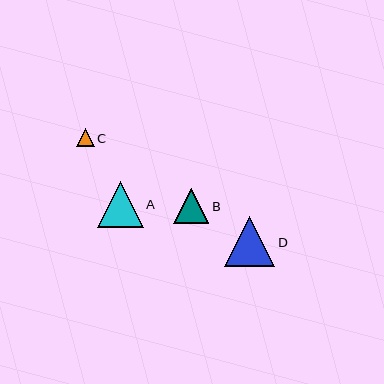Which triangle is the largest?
Triangle D is the largest with a size of approximately 51 pixels.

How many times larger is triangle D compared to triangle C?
Triangle D is approximately 2.8 times the size of triangle C.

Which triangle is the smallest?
Triangle C is the smallest with a size of approximately 18 pixels.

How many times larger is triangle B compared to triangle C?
Triangle B is approximately 2.0 times the size of triangle C.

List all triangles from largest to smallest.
From largest to smallest: D, A, B, C.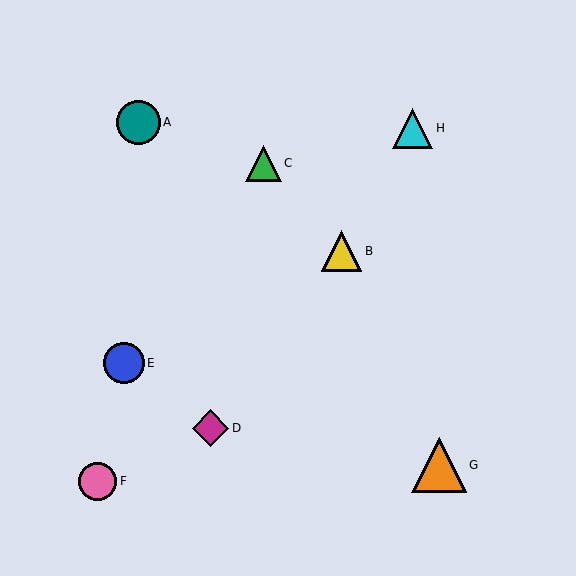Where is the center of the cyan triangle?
The center of the cyan triangle is at (413, 128).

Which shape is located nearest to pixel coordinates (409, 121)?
The cyan triangle (labeled H) at (413, 128) is nearest to that location.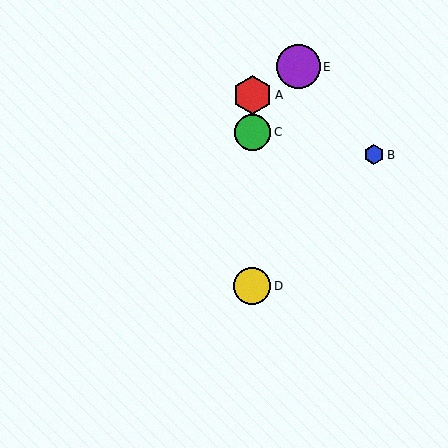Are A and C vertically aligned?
Yes, both are at x≈252.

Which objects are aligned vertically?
Objects A, C, D are aligned vertically.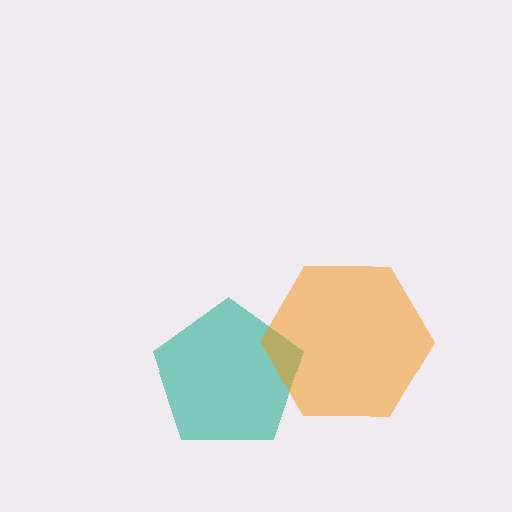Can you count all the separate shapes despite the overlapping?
Yes, there are 2 separate shapes.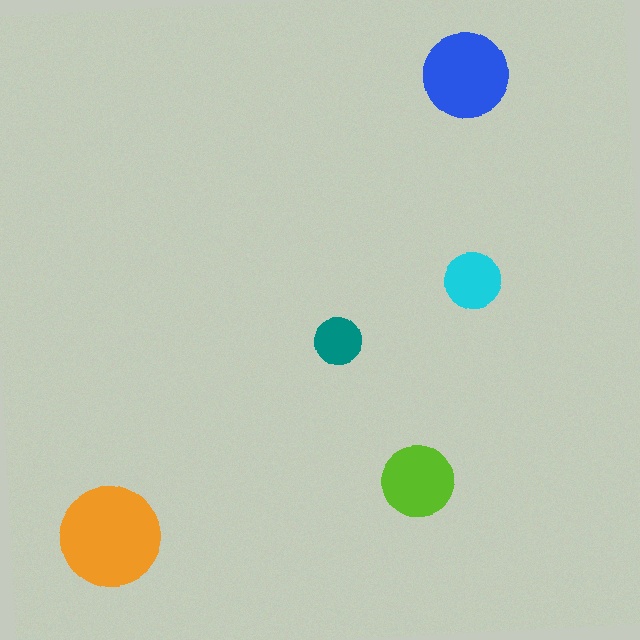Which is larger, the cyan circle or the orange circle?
The orange one.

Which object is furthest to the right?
The blue circle is rightmost.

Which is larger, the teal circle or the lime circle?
The lime one.